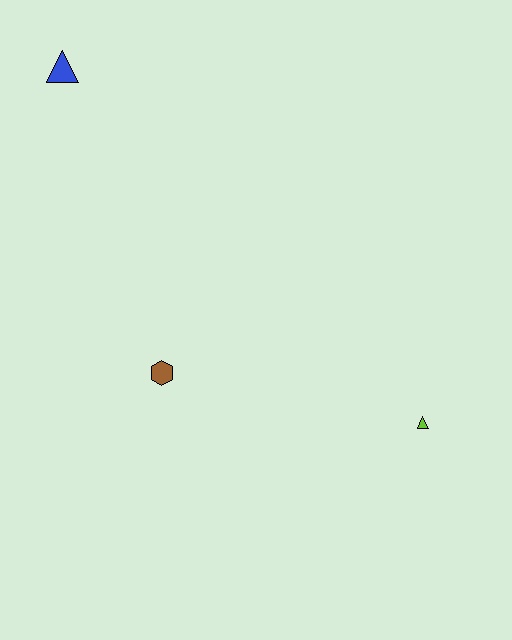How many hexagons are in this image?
There is 1 hexagon.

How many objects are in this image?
There are 3 objects.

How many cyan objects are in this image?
There are no cyan objects.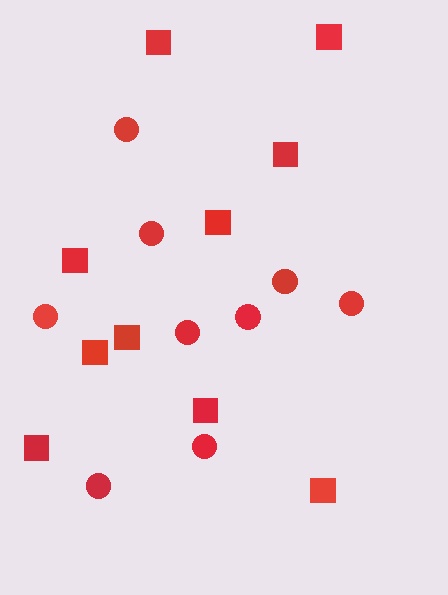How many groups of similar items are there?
There are 2 groups: one group of squares (10) and one group of circles (9).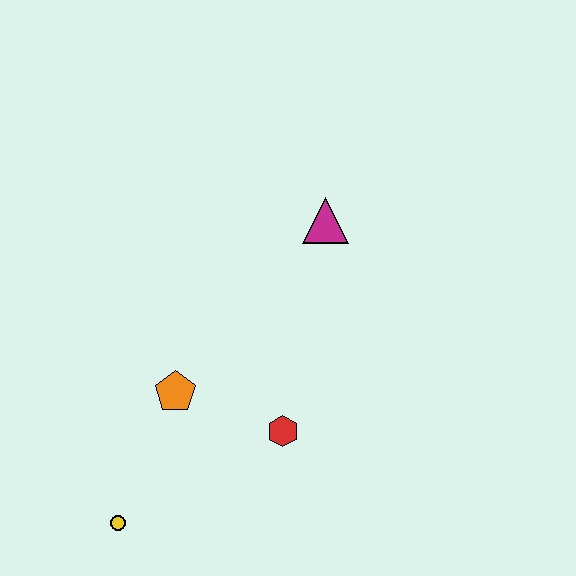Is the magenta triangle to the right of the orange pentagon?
Yes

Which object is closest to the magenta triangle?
The red hexagon is closest to the magenta triangle.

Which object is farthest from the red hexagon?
The magenta triangle is farthest from the red hexagon.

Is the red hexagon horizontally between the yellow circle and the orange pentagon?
No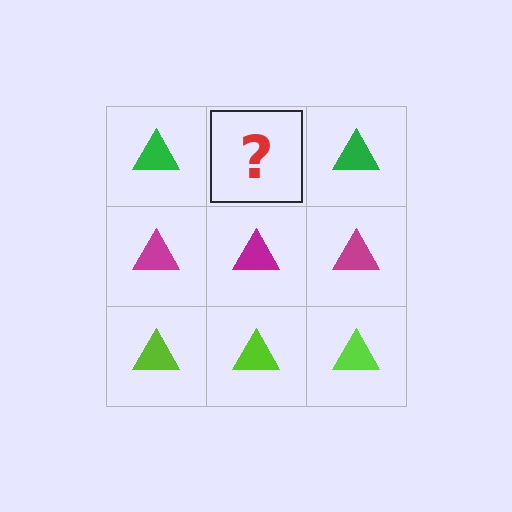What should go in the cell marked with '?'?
The missing cell should contain a green triangle.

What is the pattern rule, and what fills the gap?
The rule is that each row has a consistent color. The gap should be filled with a green triangle.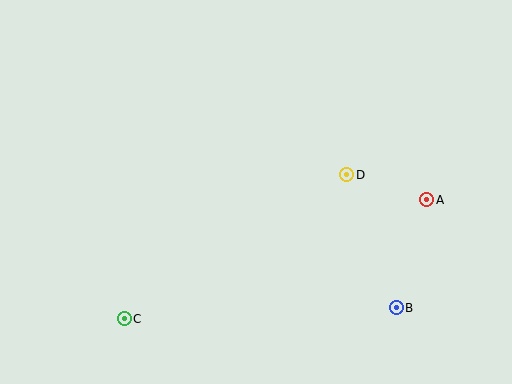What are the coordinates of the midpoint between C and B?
The midpoint between C and B is at (260, 313).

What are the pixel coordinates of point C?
Point C is at (124, 319).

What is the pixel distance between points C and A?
The distance between C and A is 325 pixels.